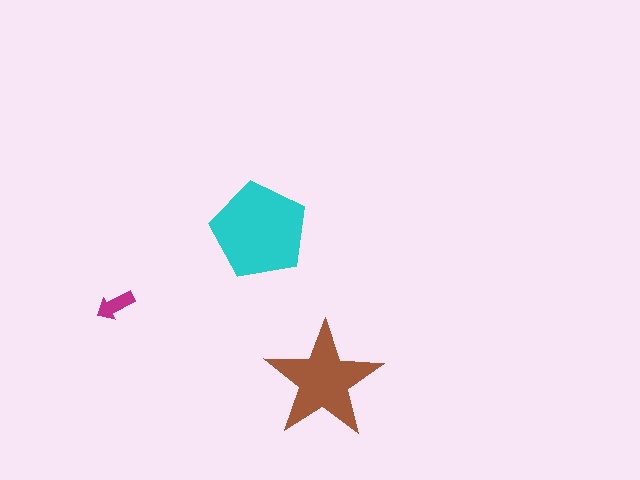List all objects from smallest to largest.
The magenta arrow, the brown star, the cyan pentagon.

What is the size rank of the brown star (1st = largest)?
2nd.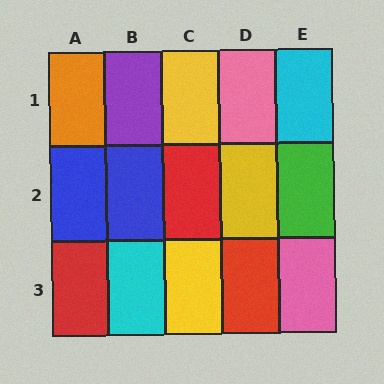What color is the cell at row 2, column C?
Red.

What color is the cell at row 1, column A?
Orange.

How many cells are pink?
2 cells are pink.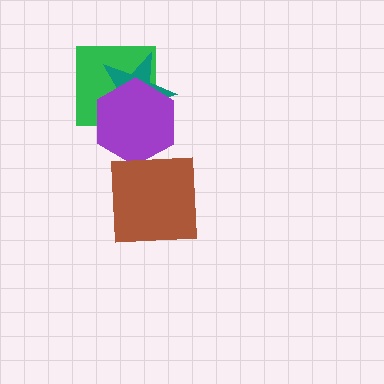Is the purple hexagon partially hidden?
No, no other shape covers it.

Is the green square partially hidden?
Yes, it is partially covered by another shape.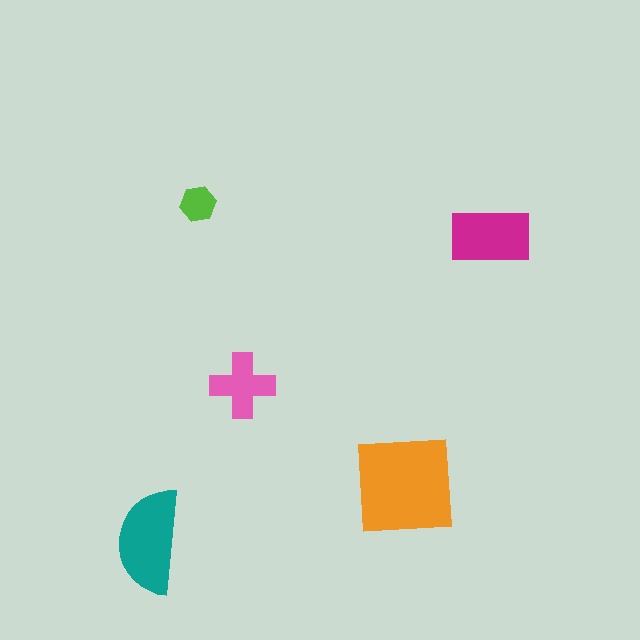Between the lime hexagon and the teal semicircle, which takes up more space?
The teal semicircle.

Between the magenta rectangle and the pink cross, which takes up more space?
The magenta rectangle.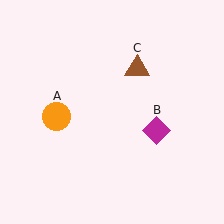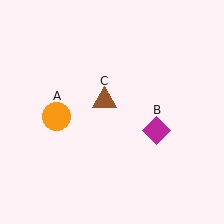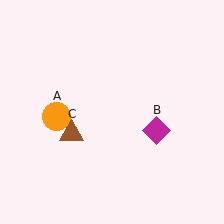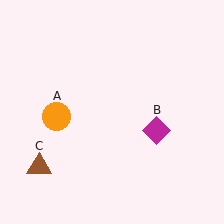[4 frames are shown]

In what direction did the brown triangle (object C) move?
The brown triangle (object C) moved down and to the left.